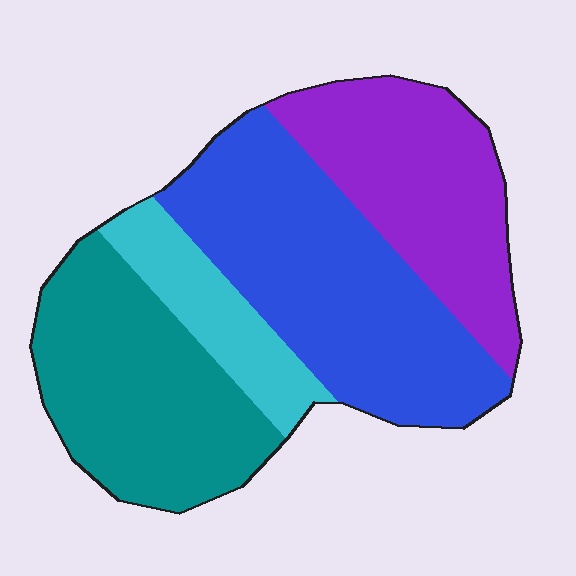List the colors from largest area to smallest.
From largest to smallest: blue, teal, purple, cyan.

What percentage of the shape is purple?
Purple takes up between a sixth and a third of the shape.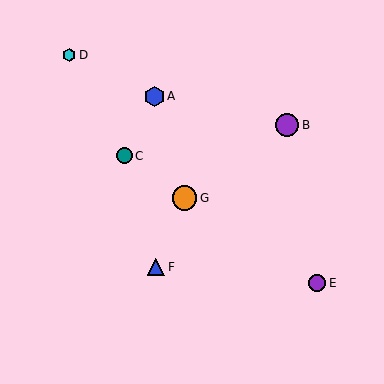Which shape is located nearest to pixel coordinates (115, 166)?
The teal circle (labeled C) at (125, 156) is nearest to that location.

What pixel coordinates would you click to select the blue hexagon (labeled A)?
Click at (154, 96) to select the blue hexagon A.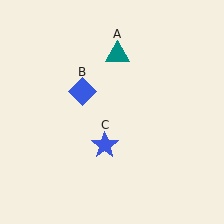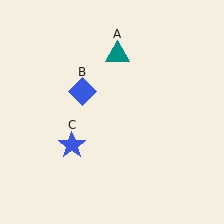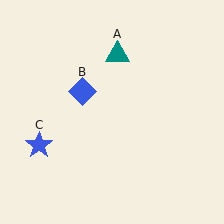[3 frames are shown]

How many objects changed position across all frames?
1 object changed position: blue star (object C).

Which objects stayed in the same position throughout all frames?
Teal triangle (object A) and blue diamond (object B) remained stationary.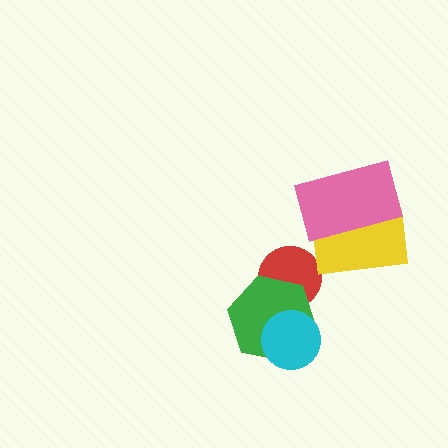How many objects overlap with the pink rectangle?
1 object overlaps with the pink rectangle.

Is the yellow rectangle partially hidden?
Yes, it is partially covered by another shape.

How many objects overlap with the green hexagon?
2 objects overlap with the green hexagon.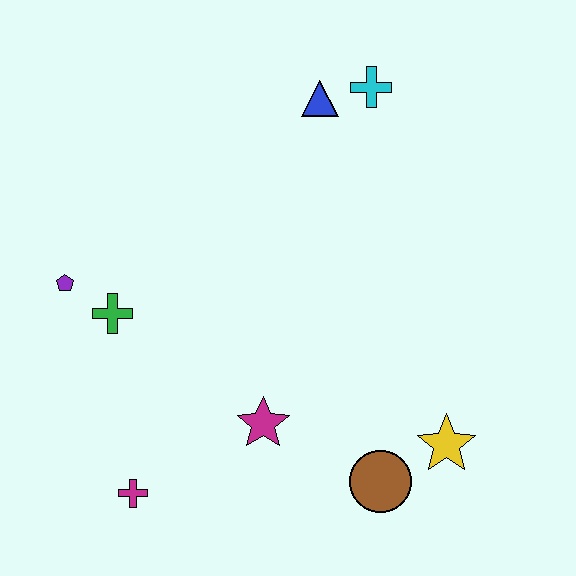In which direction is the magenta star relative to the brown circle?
The magenta star is to the left of the brown circle.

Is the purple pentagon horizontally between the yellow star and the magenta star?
No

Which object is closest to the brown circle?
The yellow star is closest to the brown circle.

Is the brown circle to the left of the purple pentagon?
No